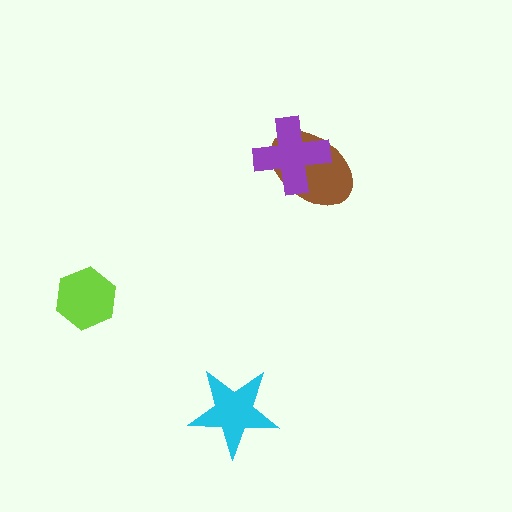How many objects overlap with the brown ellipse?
1 object overlaps with the brown ellipse.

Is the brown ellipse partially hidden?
Yes, it is partially covered by another shape.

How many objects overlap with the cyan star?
0 objects overlap with the cyan star.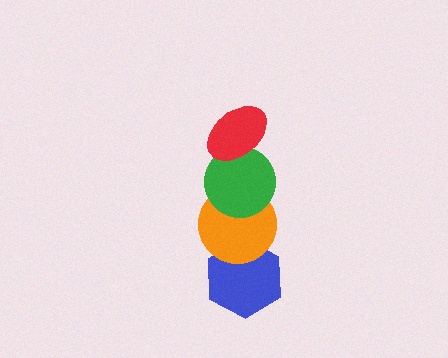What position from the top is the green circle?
The green circle is 2nd from the top.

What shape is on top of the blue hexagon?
The orange circle is on top of the blue hexagon.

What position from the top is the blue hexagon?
The blue hexagon is 4th from the top.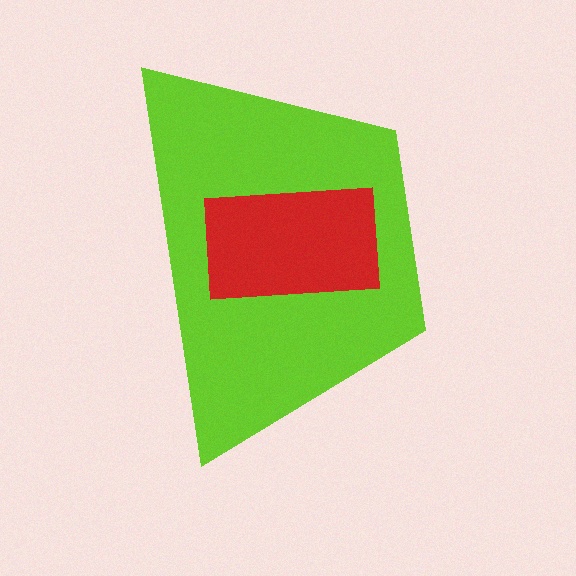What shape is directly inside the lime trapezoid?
The red rectangle.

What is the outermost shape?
The lime trapezoid.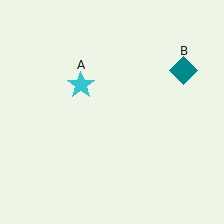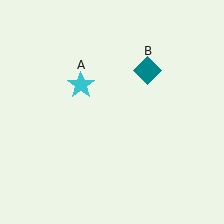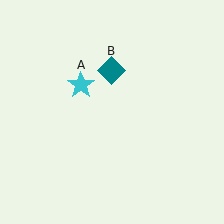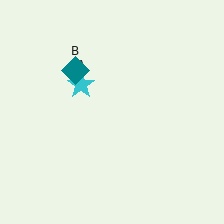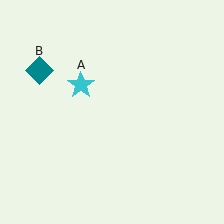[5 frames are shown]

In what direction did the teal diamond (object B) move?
The teal diamond (object B) moved left.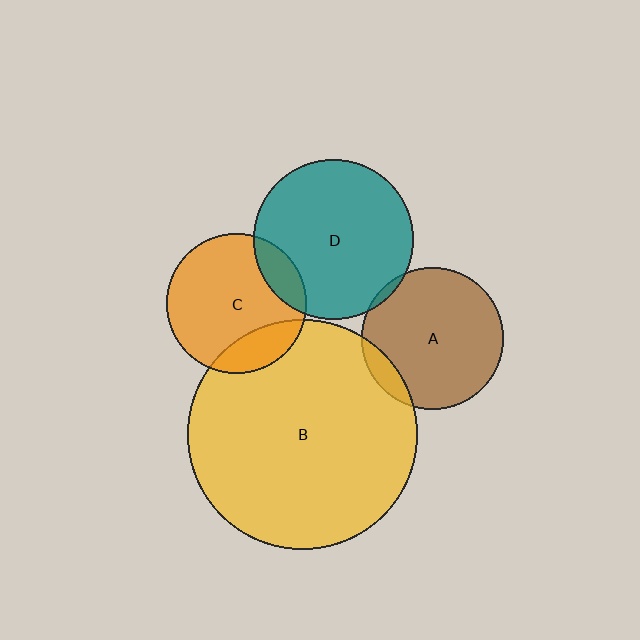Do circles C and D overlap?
Yes.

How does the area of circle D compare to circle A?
Approximately 1.3 times.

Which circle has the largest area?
Circle B (yellow).